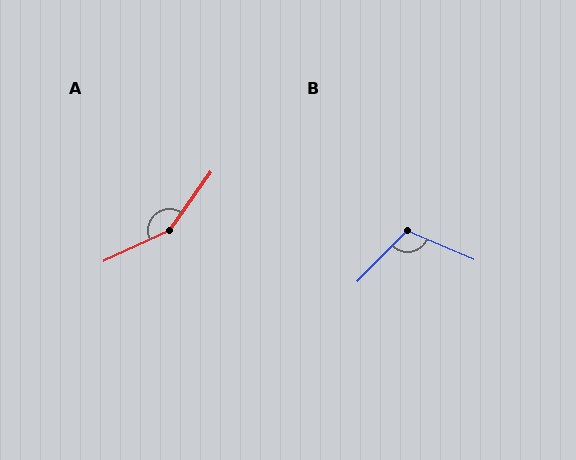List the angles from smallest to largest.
B (111°), A (150°).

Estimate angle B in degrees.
Approximately 111 degrees.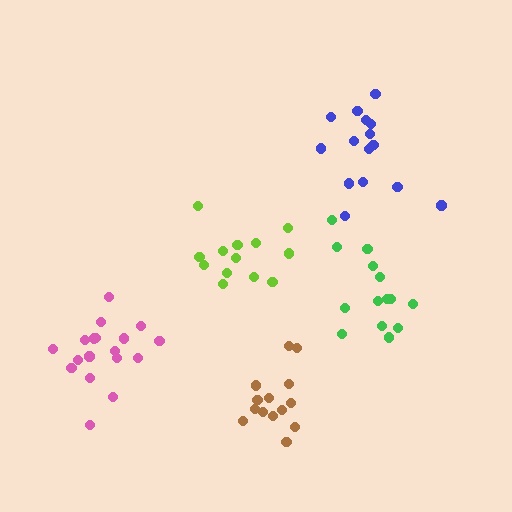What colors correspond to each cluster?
The clusters are colored: lime, blue, green, brown, pink.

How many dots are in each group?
Group 1: 13 dots, Group 2: 15 dots, Group 3: 14 dots, Group 4: 14 dots, Group 5: 18 dots (74 total).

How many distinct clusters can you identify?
There are 5 distinct clusters.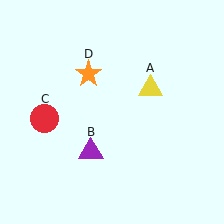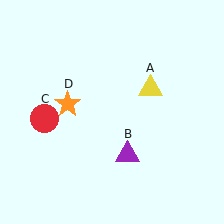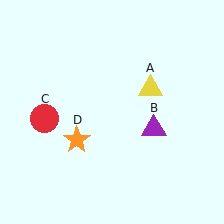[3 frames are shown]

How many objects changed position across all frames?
2 objects changed position: purple triangle (object B), orange star (object D).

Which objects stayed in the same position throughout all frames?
Yellow triangle (object A) and red circle (object C) remained stationary.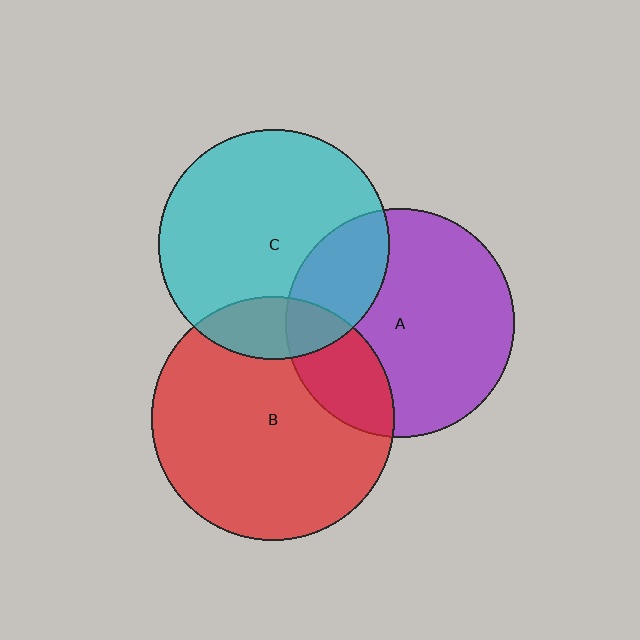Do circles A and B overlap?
Yes.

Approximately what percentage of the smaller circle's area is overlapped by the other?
Approximately 25%.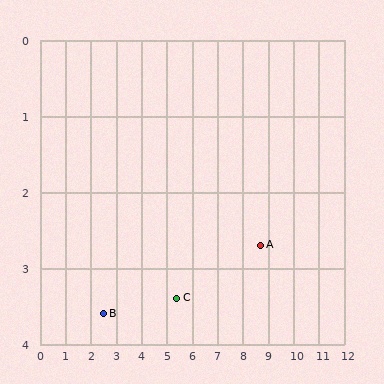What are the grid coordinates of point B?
Point B is at approximately (2.5, 3.6).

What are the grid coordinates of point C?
Point C is at approximately (5.4, 3.4).